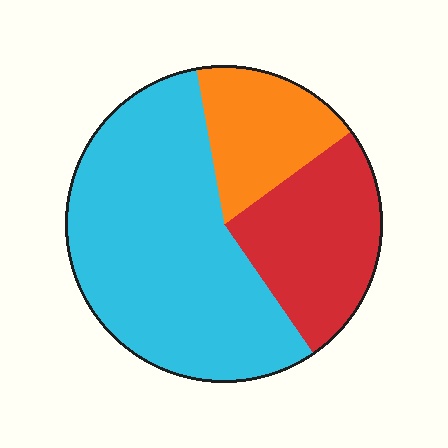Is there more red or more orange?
Red.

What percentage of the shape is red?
Red covers around 25% of the shape.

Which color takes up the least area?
Orange, at roughly 20%.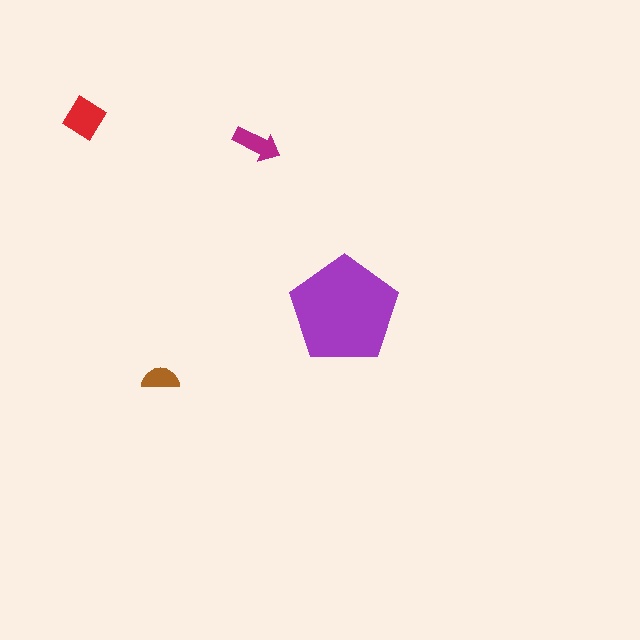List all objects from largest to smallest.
The purple pentagon, the red diamond, the magenta arrow, the brown semicircle.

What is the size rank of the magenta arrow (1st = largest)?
3rd.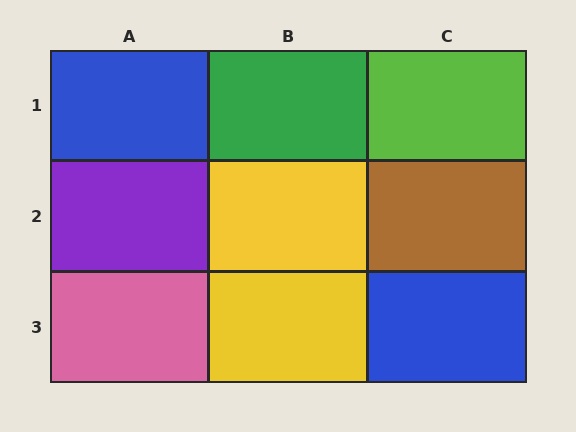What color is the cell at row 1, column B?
Green.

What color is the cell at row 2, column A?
Purple.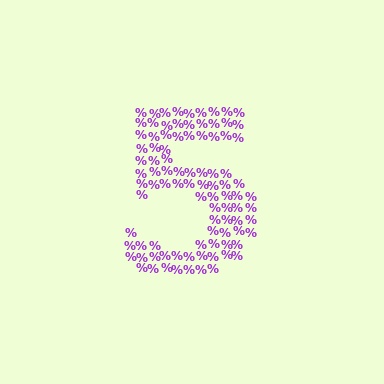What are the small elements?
The small elements are percent signs.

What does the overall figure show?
The overall figure shows the digit 5.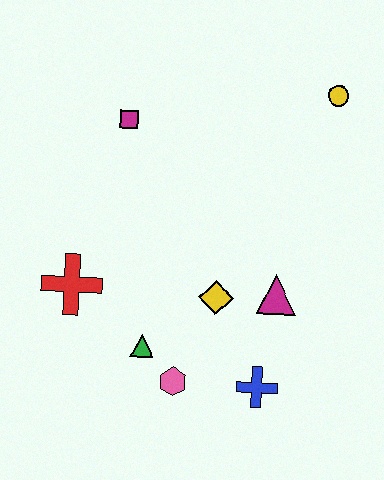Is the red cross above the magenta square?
No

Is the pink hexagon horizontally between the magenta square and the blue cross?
Yes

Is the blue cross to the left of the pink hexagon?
No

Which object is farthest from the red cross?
The yellow circle is farthest from the red cross.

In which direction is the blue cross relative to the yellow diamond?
The blue cross is below the yellow diamond.